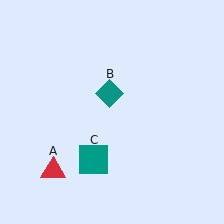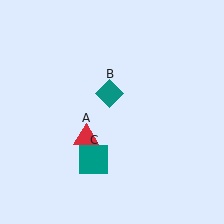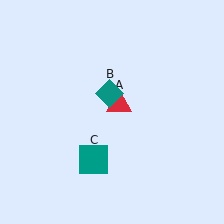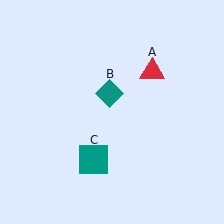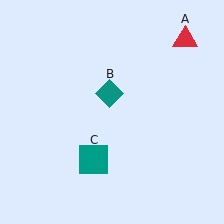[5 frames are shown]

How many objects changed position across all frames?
1 object changed position: red triangle (object A).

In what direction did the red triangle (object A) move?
The red triangle (object A) moved up and to the right.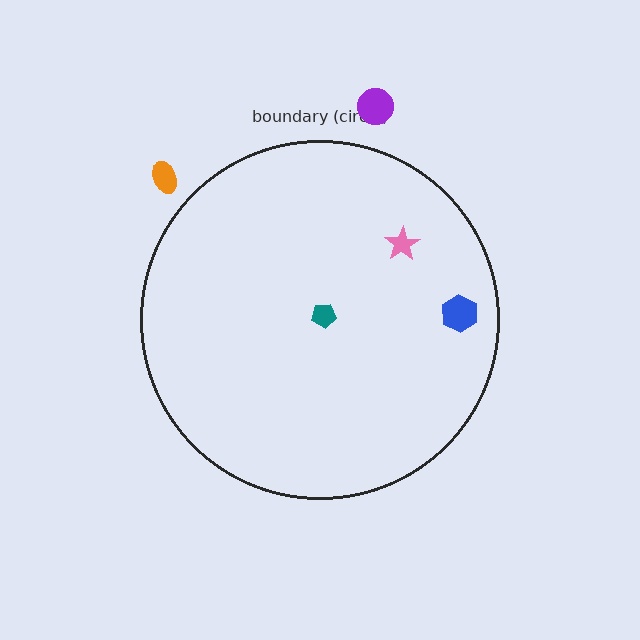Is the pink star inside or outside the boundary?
Inside.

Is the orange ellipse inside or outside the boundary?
Outside.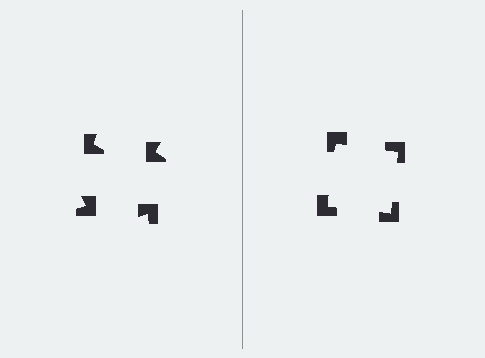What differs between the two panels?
The notched squares are positioned identically on both sides; only the wedge orientations differ. On the right they align to a square; on the left they are misaligned.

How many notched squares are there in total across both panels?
8 — 4 on each side.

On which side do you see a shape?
An illusory square appears on the right side. On the left side the wedge cuts are rotated, so no coherent shape forms.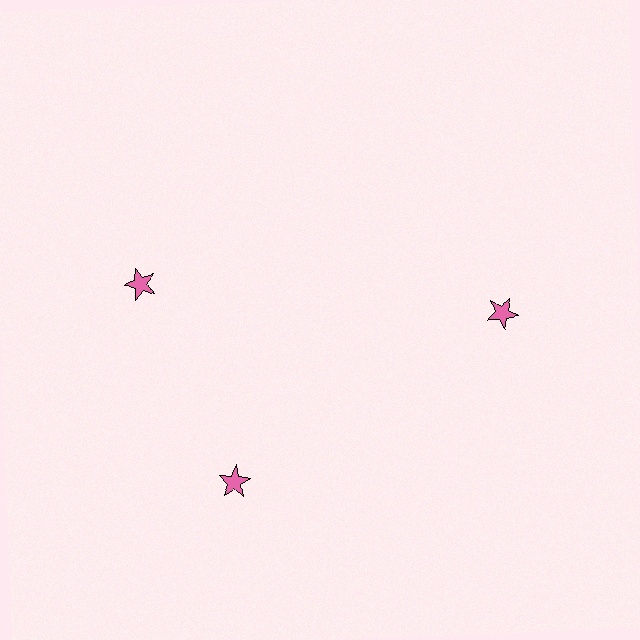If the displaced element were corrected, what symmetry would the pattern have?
It would have 3-fold rotational symmetry — the pattern would map onto itself every 120 degrees.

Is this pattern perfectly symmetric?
No. The 3 pink stars are arranged in a ring, but one element near the 11 o'clock position is rotated out of alignment along the ring, breaking the 3-fold rotational symmetry.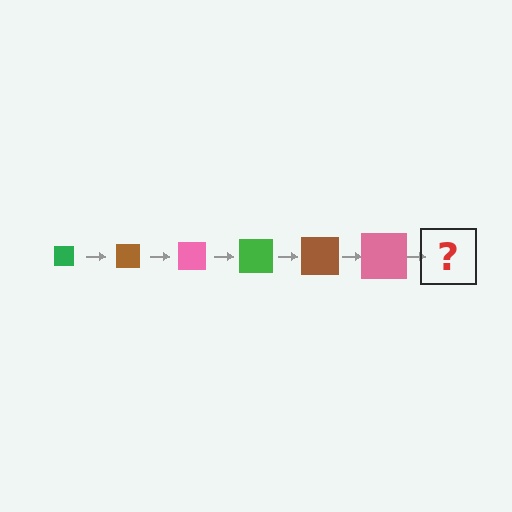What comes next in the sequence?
The next element should be a green square, larger than the previous one.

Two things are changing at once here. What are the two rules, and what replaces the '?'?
The two rules are that the square grows larger each step and the color cycles through green, brown, and pink. The '?' should be a green square, larger than the previous one.